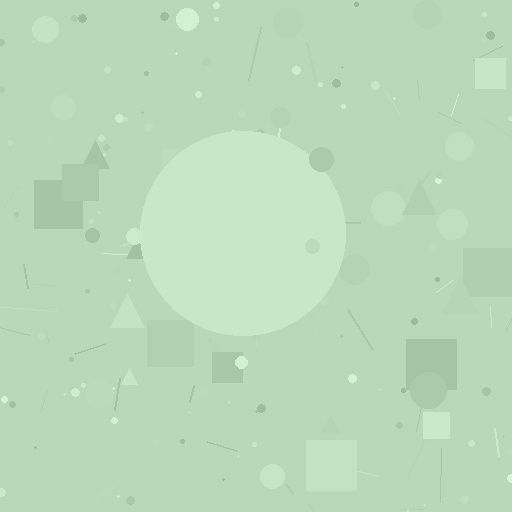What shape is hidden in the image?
A circle is hidden in the image.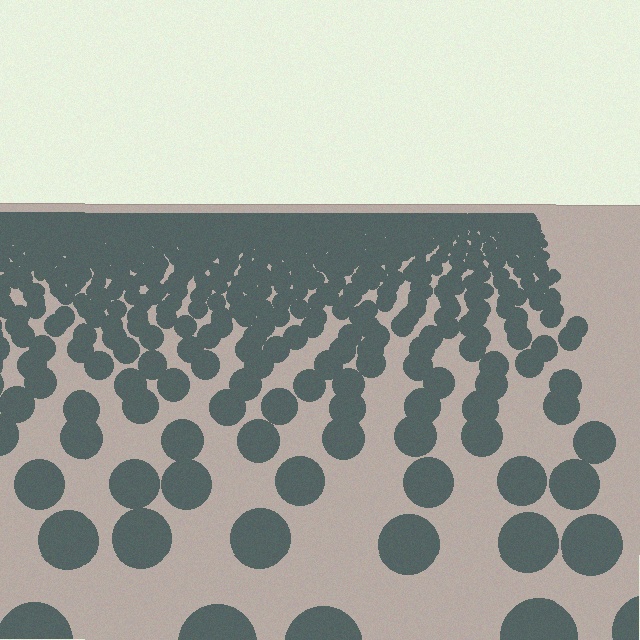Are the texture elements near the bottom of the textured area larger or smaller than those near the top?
Larger. Near the bottom, elements are closer to the viewer and appear at a bigger on-screen size.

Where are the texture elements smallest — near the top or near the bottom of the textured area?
Near the top.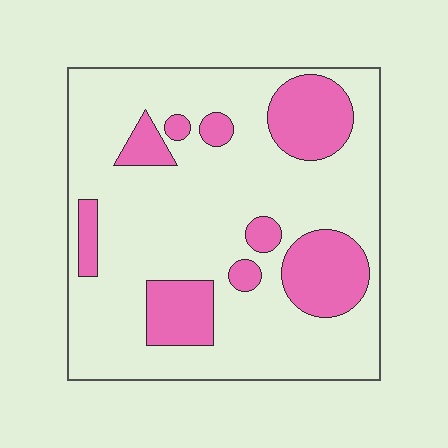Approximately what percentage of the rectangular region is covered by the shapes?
Approximately 25%.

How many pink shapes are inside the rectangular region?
9.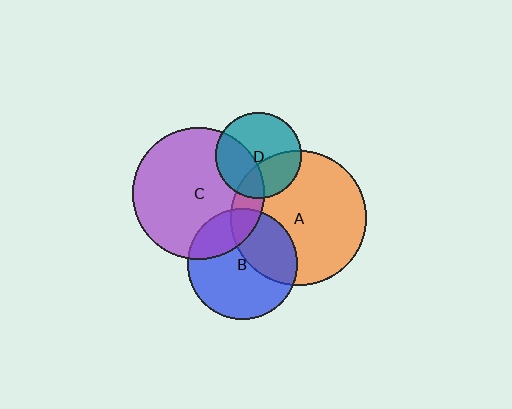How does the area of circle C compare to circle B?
Approximately 1.4 times.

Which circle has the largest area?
Circle A (orange).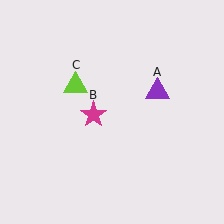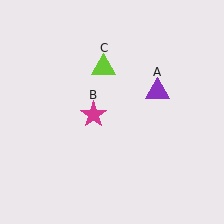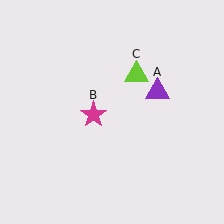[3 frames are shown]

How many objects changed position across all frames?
1 object changed position: lime triangle (object C).